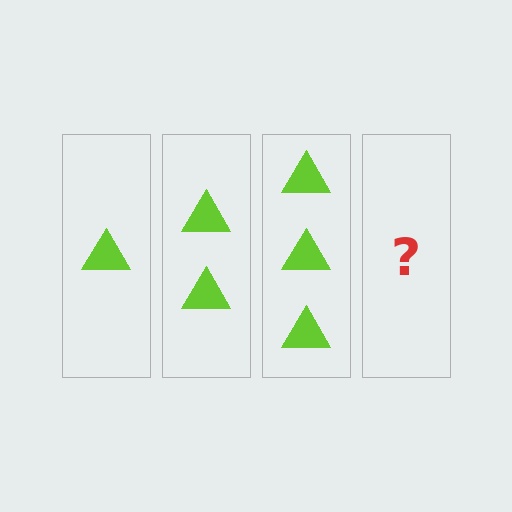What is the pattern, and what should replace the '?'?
The pattern is that each step adds one more triangle. The '?' should be 4 triangles.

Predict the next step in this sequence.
The next step is 4 triangles.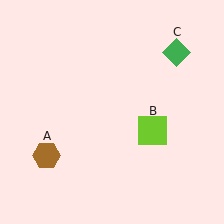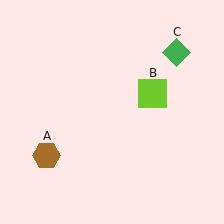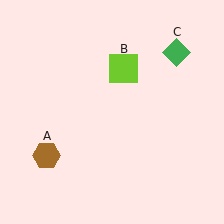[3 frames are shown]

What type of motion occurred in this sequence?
The lime square (object B) rotated counterclockwise around the center of the scene.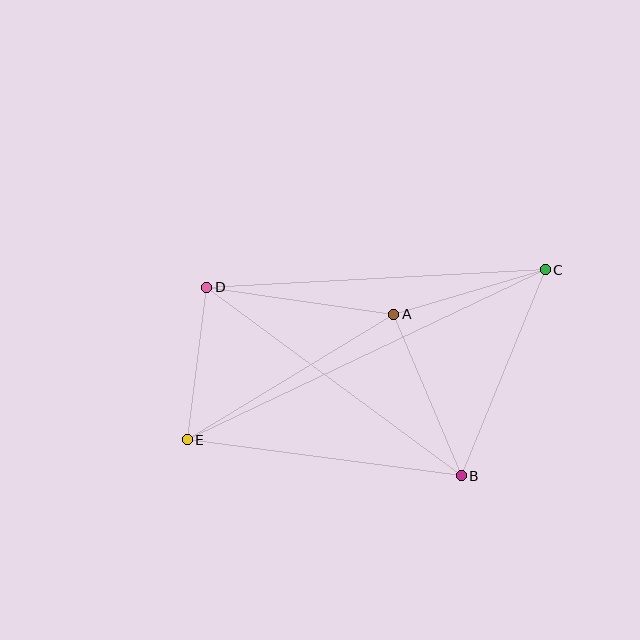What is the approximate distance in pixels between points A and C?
The distance between A and C is approximately 158 pixels.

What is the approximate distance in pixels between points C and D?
The distance between C and D is approximately 339 pixels.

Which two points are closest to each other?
Points D and E are closest to each other.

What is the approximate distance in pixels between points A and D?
The distance between A and D is approximately 189 pixels.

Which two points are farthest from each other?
Points C and E are farthest from each other.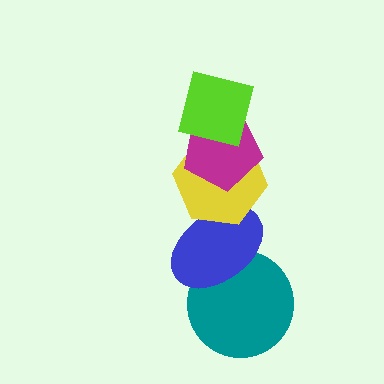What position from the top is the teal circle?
The teal circle is 5th from the top.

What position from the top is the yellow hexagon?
The yellow hexagon is 3rd from the top.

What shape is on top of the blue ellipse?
The yellow hexagon is on top of the blue ellipse.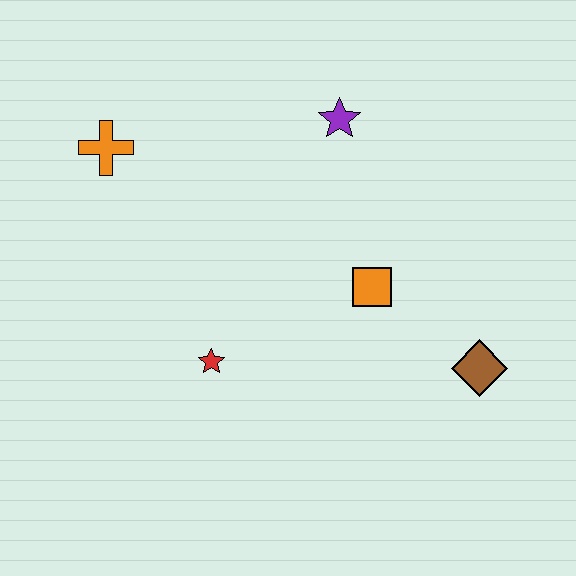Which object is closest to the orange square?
The brown diamond is closest to the orange square.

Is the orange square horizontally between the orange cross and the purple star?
No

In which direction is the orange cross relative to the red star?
The orange cross is above the red star.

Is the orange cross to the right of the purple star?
No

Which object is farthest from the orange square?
The orange cross is farthest from the orange square.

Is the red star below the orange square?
Yes